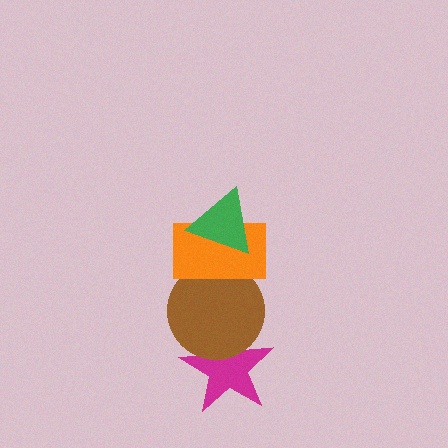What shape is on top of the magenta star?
The brown circle is on top of the magenta star.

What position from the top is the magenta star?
The magenta star is 4th from the top.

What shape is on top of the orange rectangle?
The green triangle is on top of the orange rectangle.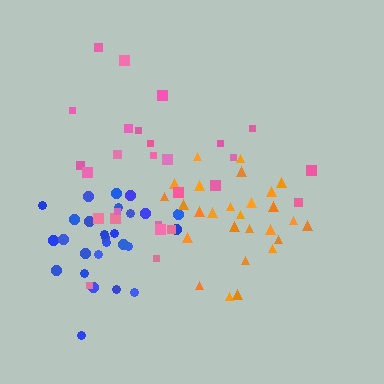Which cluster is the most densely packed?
Blue.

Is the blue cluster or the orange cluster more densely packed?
Blue.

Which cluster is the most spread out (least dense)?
Pink.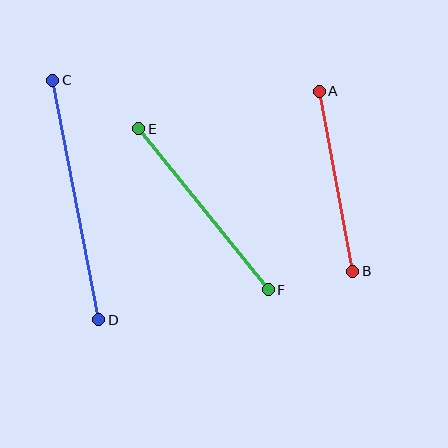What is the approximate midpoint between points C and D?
The midpoint is at approximately (76, 200) pixels.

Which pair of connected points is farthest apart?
Points C and D are farthest apart.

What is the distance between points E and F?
The distance is approximately 207 pixels.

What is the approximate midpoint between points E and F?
The midpoint is at approximately (203, 209) pixels.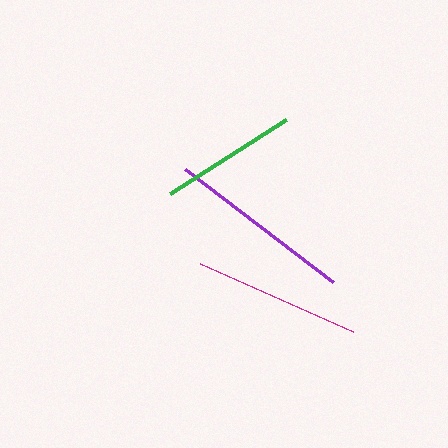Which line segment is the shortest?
The green line is the shortest at approximately 137 pixels.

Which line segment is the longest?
The purple line is the longest at approximately 187 pixels.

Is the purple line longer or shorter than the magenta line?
The purple line is longer than the magenta line.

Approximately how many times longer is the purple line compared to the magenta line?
The purple line is approximately 1.1 times the length of the magenta line.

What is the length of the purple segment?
The purple segment is approximately 187 pixels long.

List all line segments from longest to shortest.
From longest to shortest: purple, magenta, green.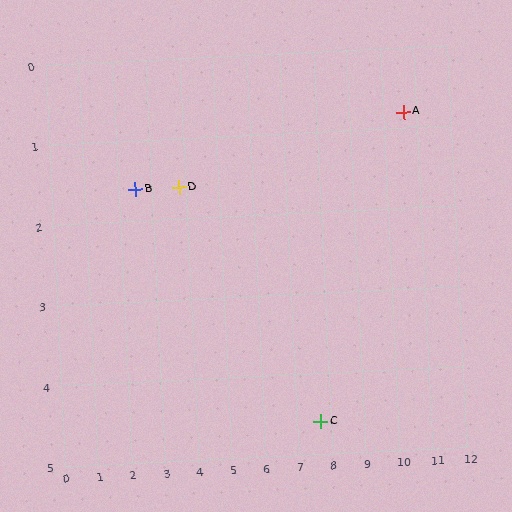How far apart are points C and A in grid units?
Points C and A are about 4.8 grid units apart.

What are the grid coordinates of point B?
Point B is at approximately (2.5, 1.6).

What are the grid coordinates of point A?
Point A is at approximately (10.6, 0.8).